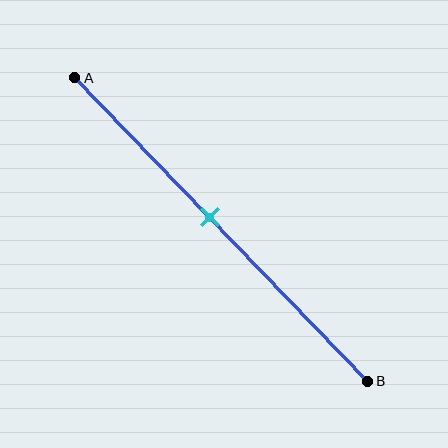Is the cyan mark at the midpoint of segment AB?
No, the mark is at about 45% from A, not at the 50% midpoint.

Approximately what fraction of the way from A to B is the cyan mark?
The cyan mark is approximately 45% of the way from A to B.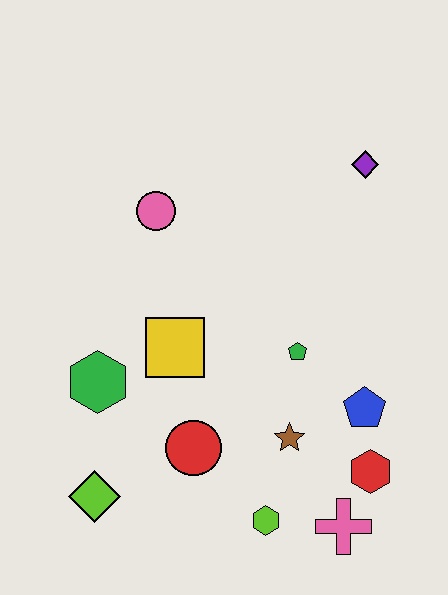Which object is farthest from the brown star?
The purple diamond is farthest from the brown star.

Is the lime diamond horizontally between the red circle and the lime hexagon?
No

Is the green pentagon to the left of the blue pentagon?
Yes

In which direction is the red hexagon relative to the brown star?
The red hexagon is to the right of the brown star.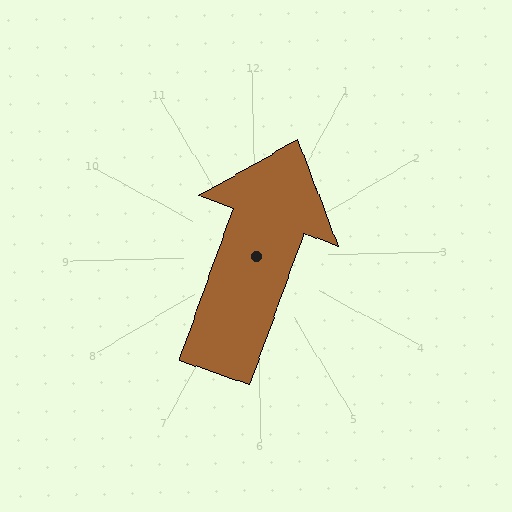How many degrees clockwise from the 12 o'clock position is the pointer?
Approximately 21 degrees.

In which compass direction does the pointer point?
North.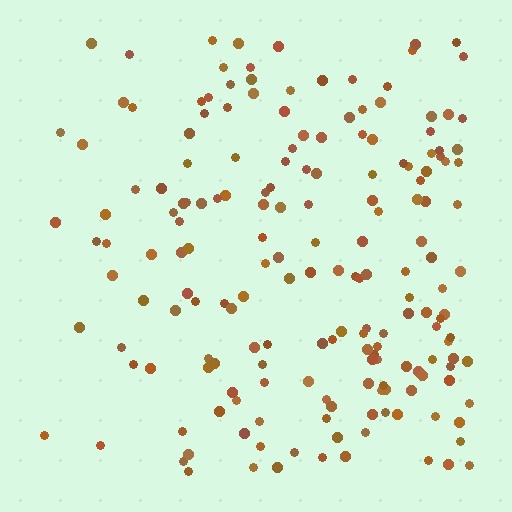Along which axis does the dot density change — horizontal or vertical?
Horizontal.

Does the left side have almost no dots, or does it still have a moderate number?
Still a moderate number, just noticeably fewer than the right.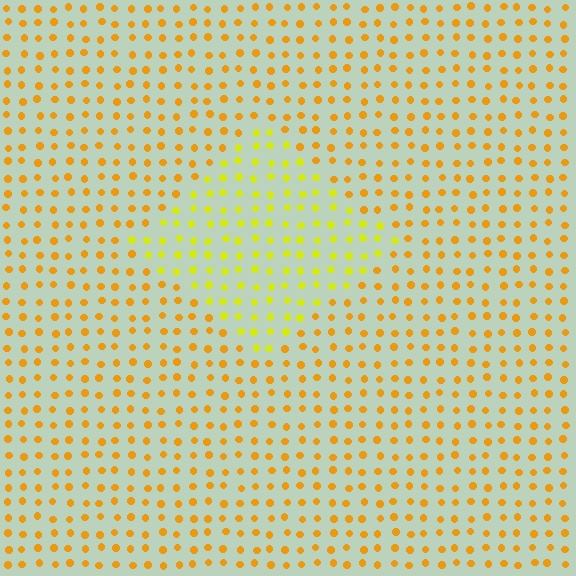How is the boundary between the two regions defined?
The boundary is defined purely by a slight shift in hue (about 29 degrees). Spacing, size, and orientation are identical on both sides.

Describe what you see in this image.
The image is filled with small orange elements in a uniform arrangement. A diamond-shaped region is visible where the elements are tinted to a slightly different hue, forming a subtle color boundary.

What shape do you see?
I see a diamond.